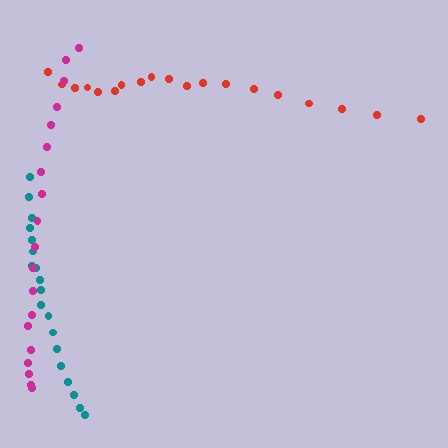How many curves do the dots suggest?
There are 3 distinct paths.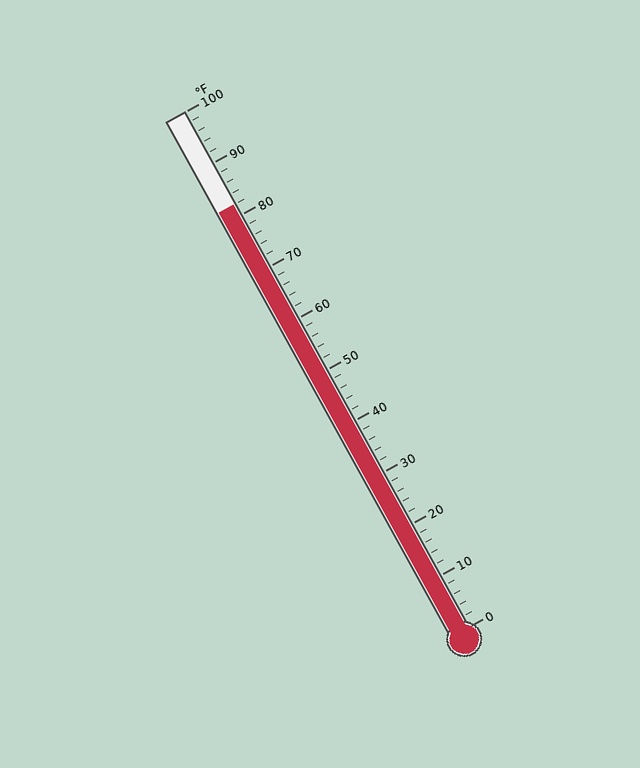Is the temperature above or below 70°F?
The temperature is above 70°F.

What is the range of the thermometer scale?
The thermometer scale ranges from 0°F to 100°F.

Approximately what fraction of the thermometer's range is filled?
The thermometer is filled to approximately 80% of its range.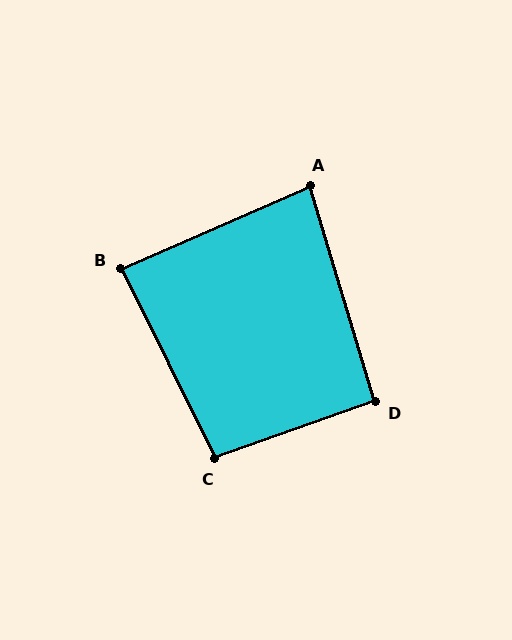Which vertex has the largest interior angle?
C, at approximately 97 degrees.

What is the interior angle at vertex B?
Approximately 87 degrees (approximately right).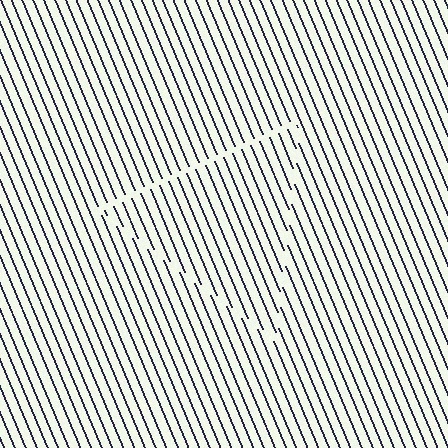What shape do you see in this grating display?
An illusory triangle. The interior of the shape contains the same grating, shifted by half a period — the contour is defined by the phase discontinuity where line-ends from the inner and outer gratings abut.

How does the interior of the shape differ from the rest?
The interior of the shape contains the same grating, shifted by half a period — the contour is defined by the phase discontinuity where line-ends from the inner and outer gratings abut.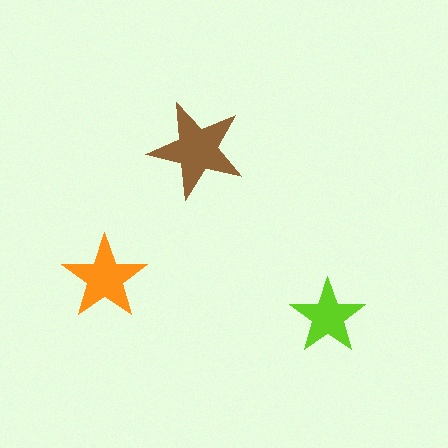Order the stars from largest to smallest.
the brown one, the orange one, the lime one.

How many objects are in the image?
There are 3 objects in the image.